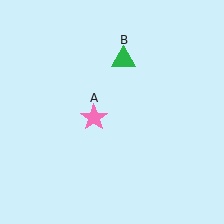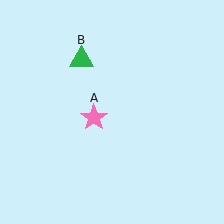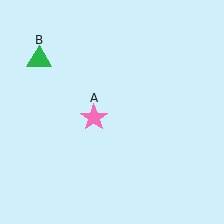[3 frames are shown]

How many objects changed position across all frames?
1 object changed position: green triangle (object B).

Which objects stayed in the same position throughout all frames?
Pink star (object A) remained stationary.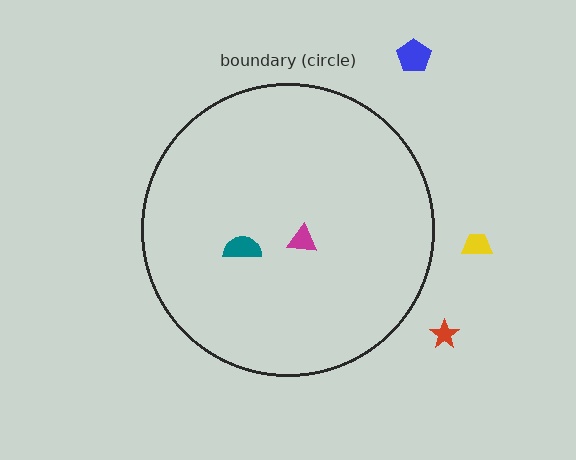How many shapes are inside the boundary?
2 inside, 3 outside.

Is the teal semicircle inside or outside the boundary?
Inside.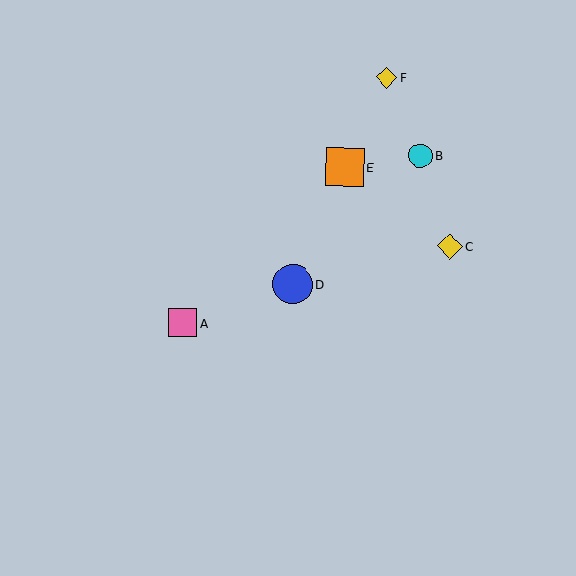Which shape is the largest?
The blue circle (labeled D) is the largest.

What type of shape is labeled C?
Shape C is a yellow diamond.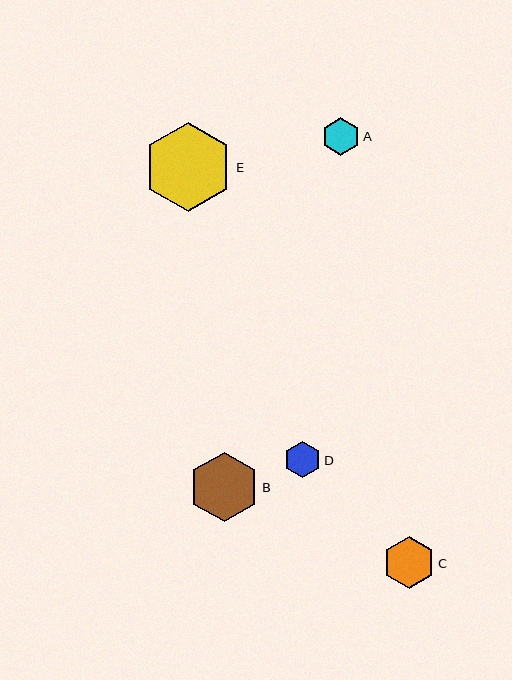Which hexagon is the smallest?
Hexagon D is the smallest with a size of approximately 36 pixels.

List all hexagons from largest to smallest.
From largest to smallest: E, B, C, A, D.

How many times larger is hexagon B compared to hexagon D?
Hexagon B is approximately 1.9 times the size of hexagon D.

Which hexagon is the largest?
Hexagon E is the largest with a size of approximately 89 pixels.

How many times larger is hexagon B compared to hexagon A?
Hexagon B is approximately 1.8 times the size of hexagon A.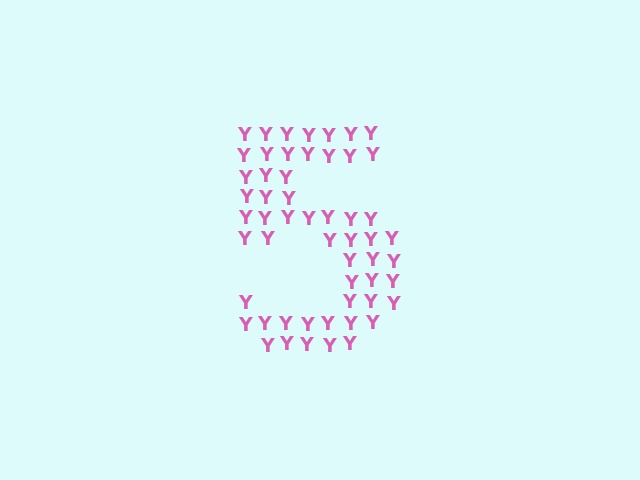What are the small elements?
The small elements are letter Y's.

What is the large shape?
The large shape is the digit 5.